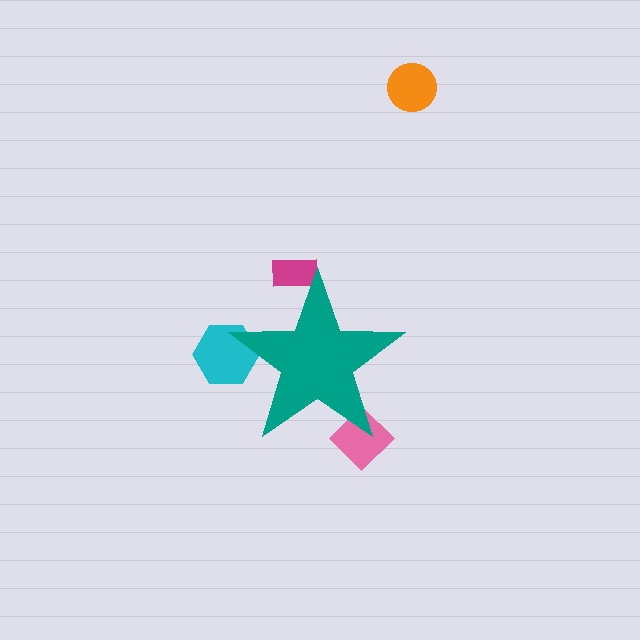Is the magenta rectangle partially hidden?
Yes, the magenta rectangle is partially hidden behind the teal star.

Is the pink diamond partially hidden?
Yes, the pink diamond is partially hidden behind the teal star.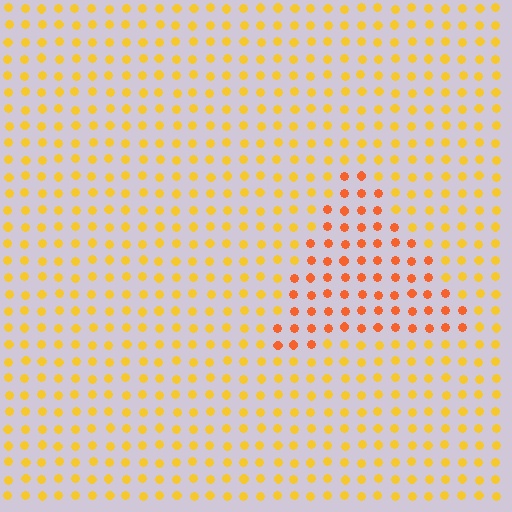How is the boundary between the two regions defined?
The boundary is defined purely by a slight shift in hue (about 31 degrees). Spacing, size, and orientation are identical on both sides.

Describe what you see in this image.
The image is filled with small yellow elements in a uniform arrangement. A triangle-shaped region is visible where the elements are tinted to a slightly different hue, forming a subtle color boundary.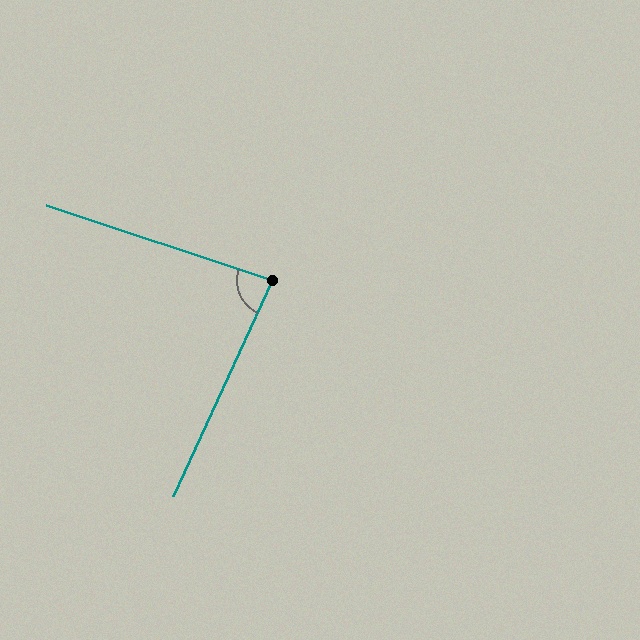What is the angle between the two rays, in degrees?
Approximately 83 degrees.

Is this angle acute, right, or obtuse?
It is acute.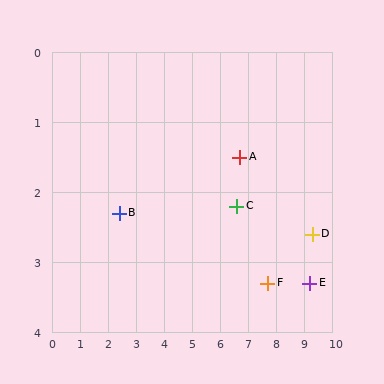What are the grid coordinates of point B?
Point B is at approximately (2.4, 2.3).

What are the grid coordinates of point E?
Point E is at approximately (9.2, 3.3).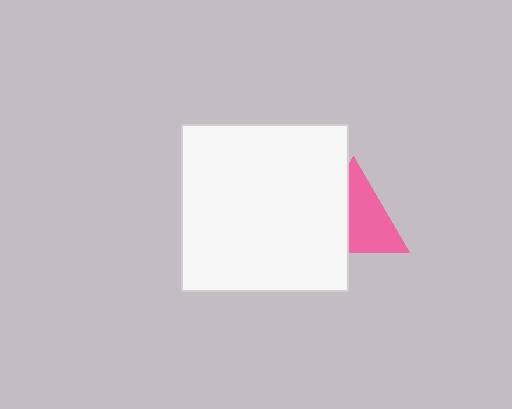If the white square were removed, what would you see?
You would see the complete pink triangle.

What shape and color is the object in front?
The object in front is a white square.